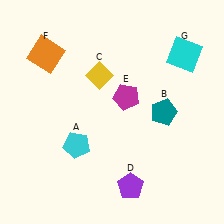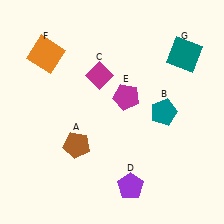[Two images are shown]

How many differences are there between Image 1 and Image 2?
There are 3 differences between the two images.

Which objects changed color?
A changed from cyan to brown. C changed from yellow to magenta. G changed from cyan to teal.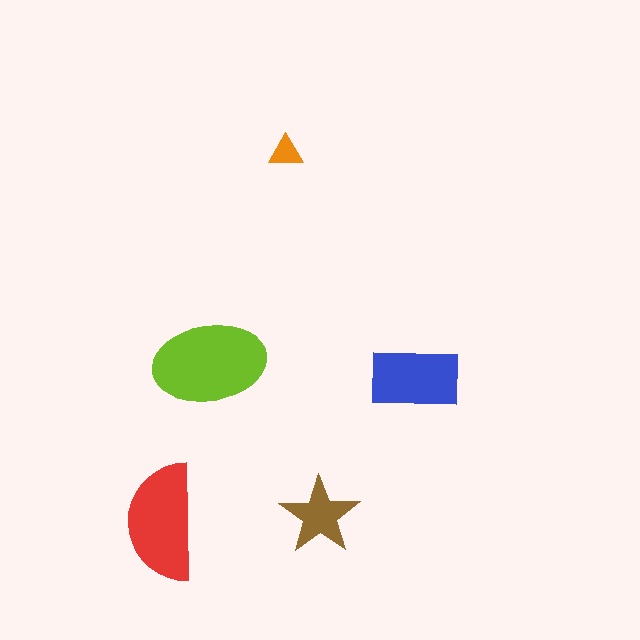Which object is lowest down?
The red semicircle is bottommost.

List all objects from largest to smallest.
The lime ellipse, the red semicircle, the blue rectangle, the brown star, the orange triangle.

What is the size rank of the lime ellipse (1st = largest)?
1st.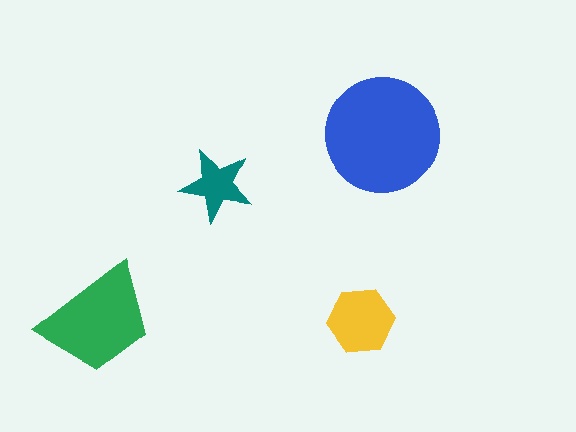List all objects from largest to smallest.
The blue circle, the green trapezoid, the yellow hexagon, the teal star.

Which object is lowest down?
The green trapezoid is bottommost.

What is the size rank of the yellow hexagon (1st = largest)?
3rd.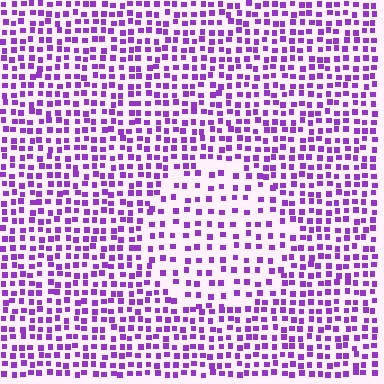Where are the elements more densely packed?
The elements are more densely packed outside the circle boundary.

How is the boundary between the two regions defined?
The boundary is defined by a change in element density (approximately 1.8x ratio). All elements are the same color, size, and shape.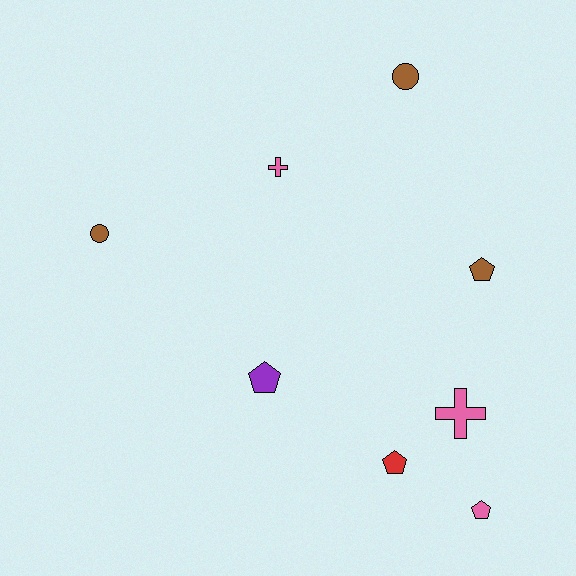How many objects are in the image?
There are 8 objects.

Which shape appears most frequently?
Pentagon, with 4 objects.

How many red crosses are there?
There are no red crosses.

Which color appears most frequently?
Pink, with 3 objects.